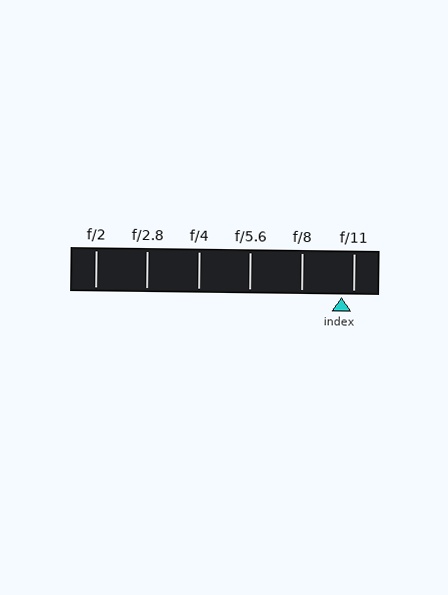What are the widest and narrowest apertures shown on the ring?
The widest aperture shown is f/2 and the narrowest is f/11.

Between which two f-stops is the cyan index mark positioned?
The index mark is between f/8 and f/11.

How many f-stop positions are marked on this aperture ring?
There are 6 f-stop positions marked.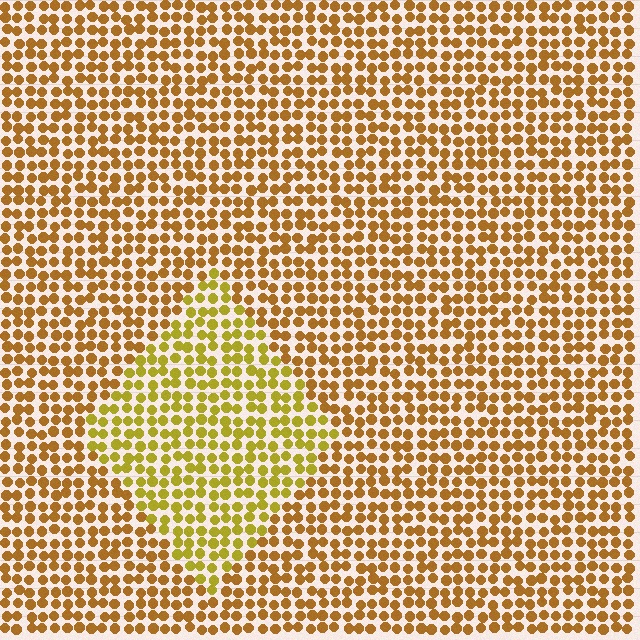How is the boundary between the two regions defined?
The boundary is defined purely by a slight shift in hue (about 25 degrees). Spacing, size, and orientation are identical on both sides.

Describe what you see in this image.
The image is filled with small brown elements in a uniform arrangement. A diamond-shaped region is visible where the elements are tinted to a slightly different hue, forming a subtle color boundary.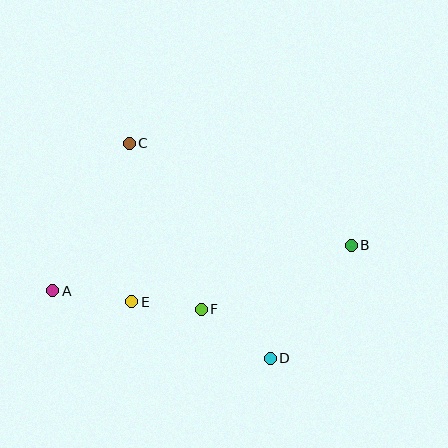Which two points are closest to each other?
Points E and F are closest to each other.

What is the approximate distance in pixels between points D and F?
The distance between D and F is approximately 85 pixels.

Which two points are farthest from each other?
Points A and B are farthest from each other.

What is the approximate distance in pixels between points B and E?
The distance between B and E is approximately 226 pixels.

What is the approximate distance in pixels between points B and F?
The distance between B and F is approximately 163 pixels.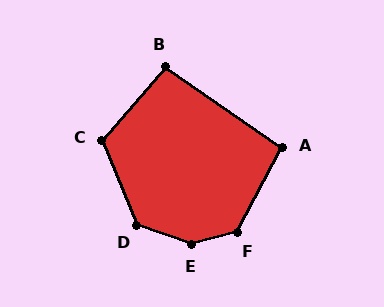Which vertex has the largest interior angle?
E, at approximately 146 degrees.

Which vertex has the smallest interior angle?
B, at approximately 96 degrees.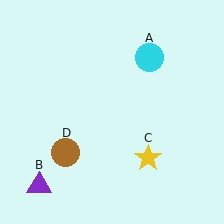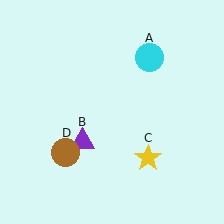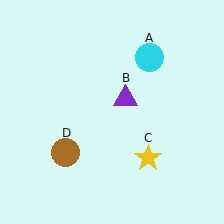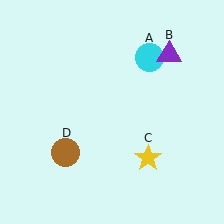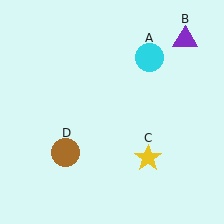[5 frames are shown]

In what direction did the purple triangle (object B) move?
The purple triangle (object B) moved up and to the right.